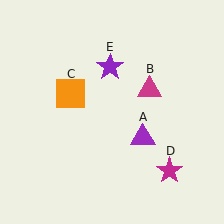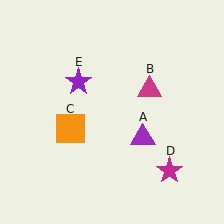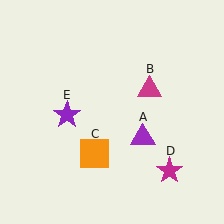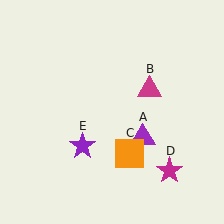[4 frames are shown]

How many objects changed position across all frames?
2 objects changed position: orange square (object C), purple star (object E).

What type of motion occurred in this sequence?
The orange square (object C), purple star (object E) rotated counterclockwise around the center of the scene.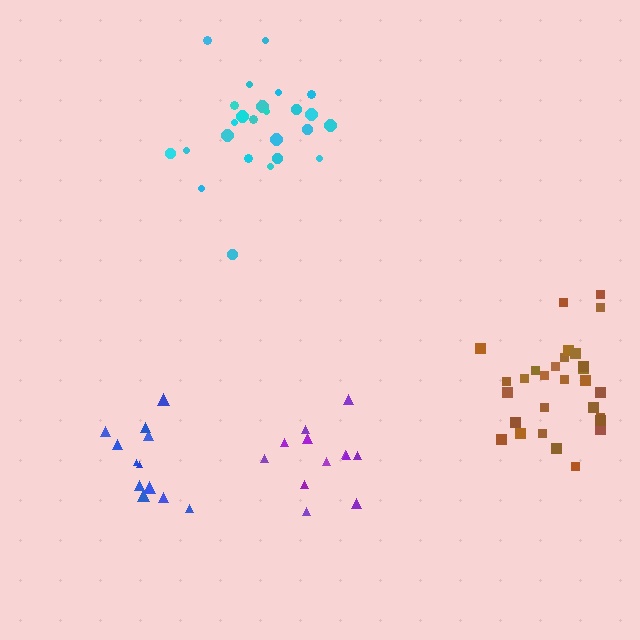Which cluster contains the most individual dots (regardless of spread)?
Brown (29).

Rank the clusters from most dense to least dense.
blue, brown, purple, cyan.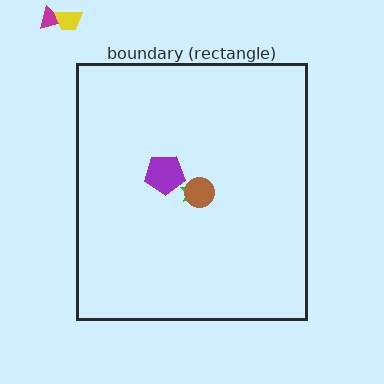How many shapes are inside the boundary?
3 inside, 2 outside.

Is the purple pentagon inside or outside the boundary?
Inside.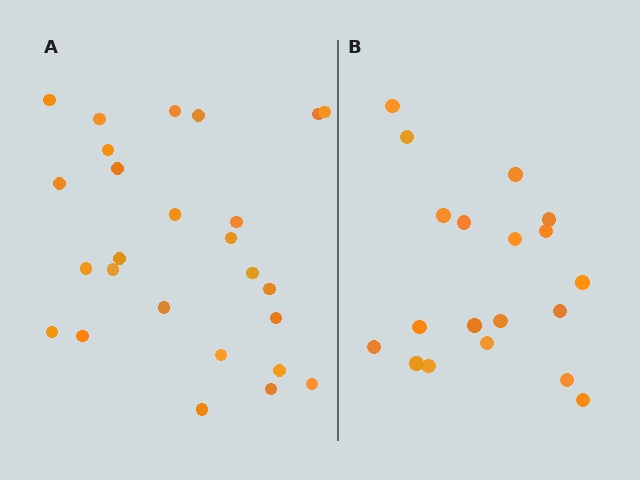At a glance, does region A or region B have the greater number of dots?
Region A (the left region) has more dots.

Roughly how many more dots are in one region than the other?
Region A has roughly 8 or so more dots than region B.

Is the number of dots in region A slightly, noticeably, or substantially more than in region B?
Region A has noticeably more, but not dramatically so. The ratio is roughly 1.4 to 1.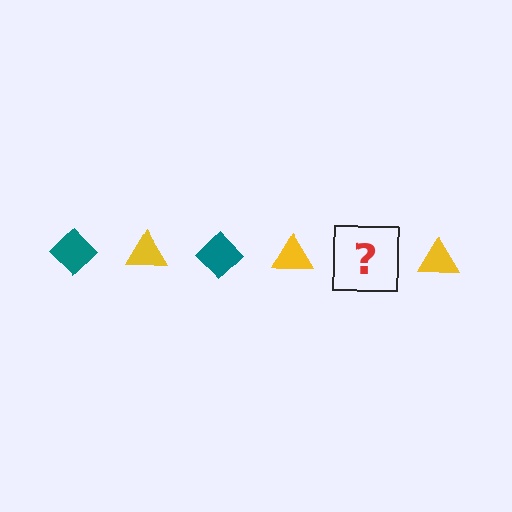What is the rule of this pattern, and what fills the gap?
The rule is that the pattern alternates between teal diamond and yellow triangle. The gap should be filled with a teal diamond.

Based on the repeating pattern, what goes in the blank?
The blank should be a teal diamond.